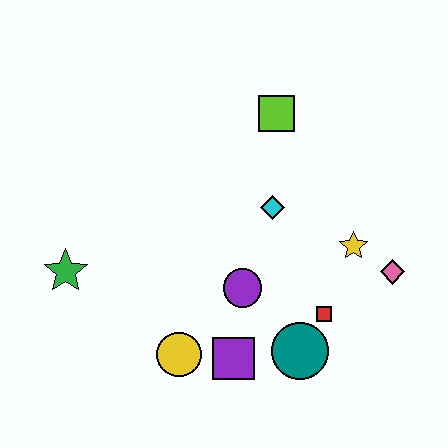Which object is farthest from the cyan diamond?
The green star is farthest from the cyan diamond.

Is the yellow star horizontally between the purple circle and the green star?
No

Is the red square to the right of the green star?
Yes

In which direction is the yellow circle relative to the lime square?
The yellow circle is below the lime square.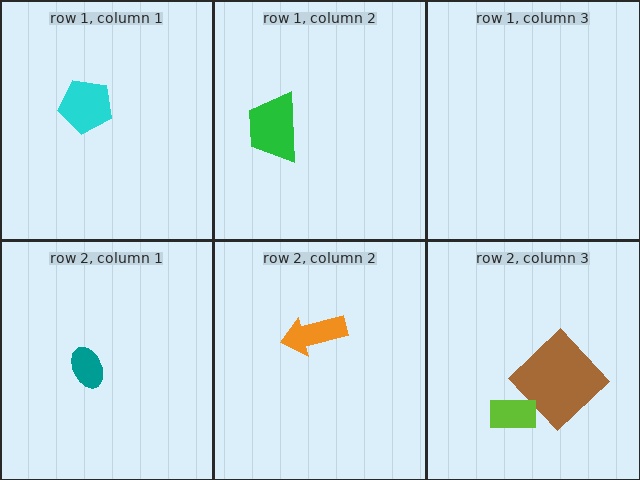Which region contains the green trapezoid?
The row 1, column 2 region.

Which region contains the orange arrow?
The row 2, column 2 region.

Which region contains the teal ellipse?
The row 2, column 1 region.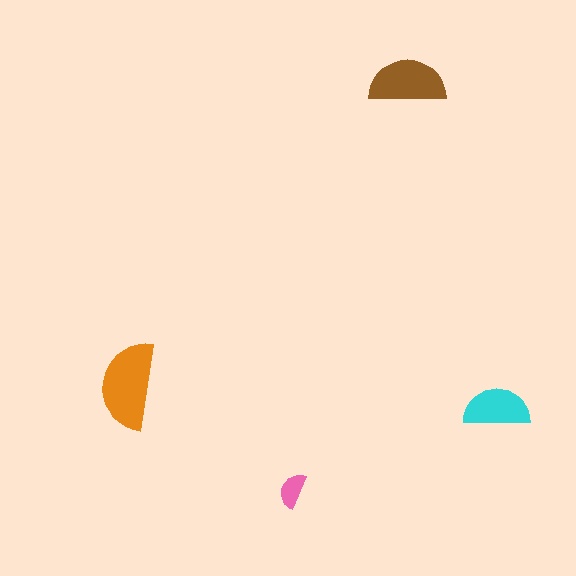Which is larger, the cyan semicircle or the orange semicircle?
The orange one.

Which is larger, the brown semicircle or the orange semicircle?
The orange one.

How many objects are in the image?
There are 4 objects in the image.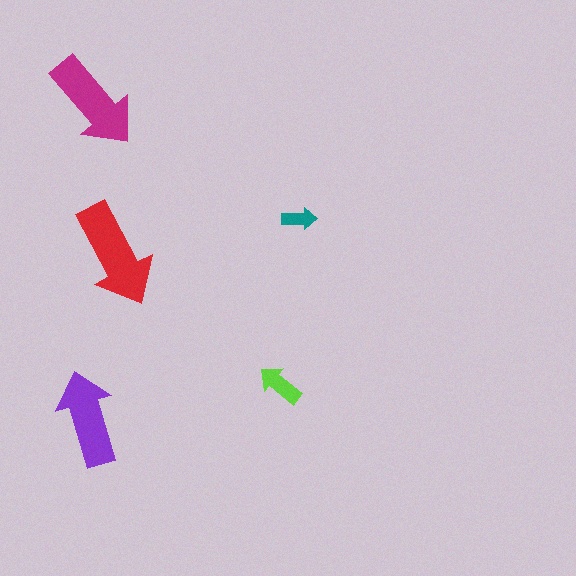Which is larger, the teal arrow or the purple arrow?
The purple one.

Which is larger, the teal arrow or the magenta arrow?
The magenta one.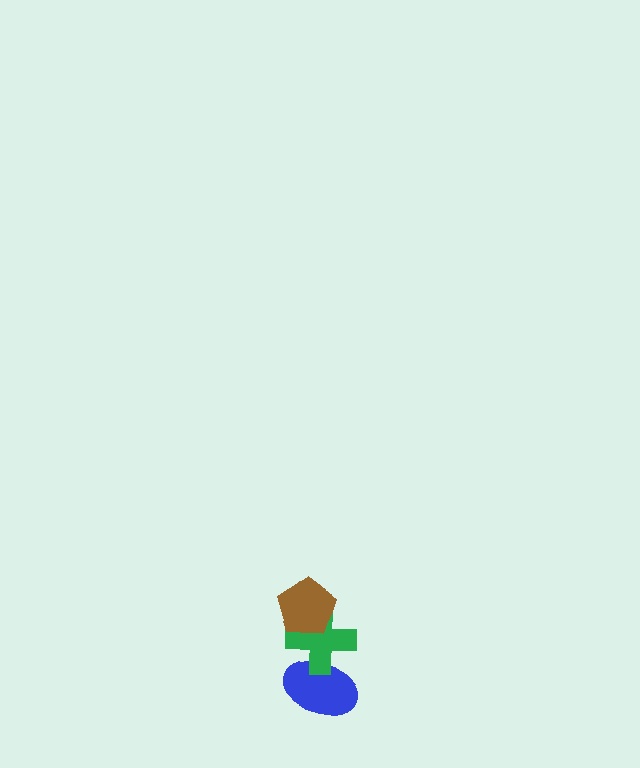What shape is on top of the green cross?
The brown pentagon is on top of the green cross.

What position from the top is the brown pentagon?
The brown pentagon is 1st from the top.